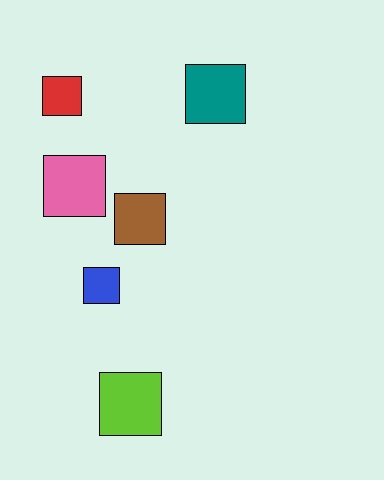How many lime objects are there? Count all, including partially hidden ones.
There is 1 lime object.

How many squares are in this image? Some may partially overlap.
There are 6 squares.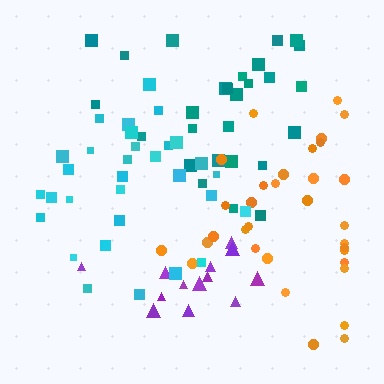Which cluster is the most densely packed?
Cyan.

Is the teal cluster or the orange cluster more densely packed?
Orange.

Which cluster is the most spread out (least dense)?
Teal.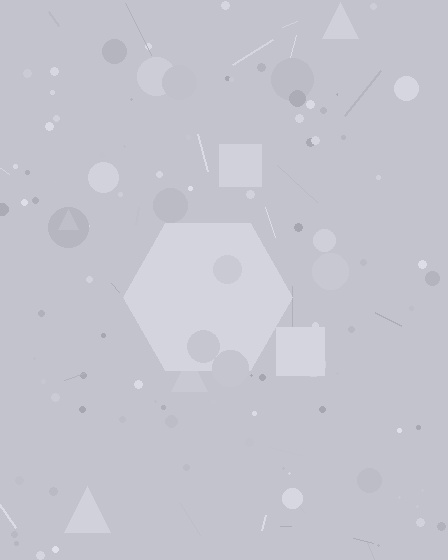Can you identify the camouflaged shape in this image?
The camouflaged shape is a hexagon.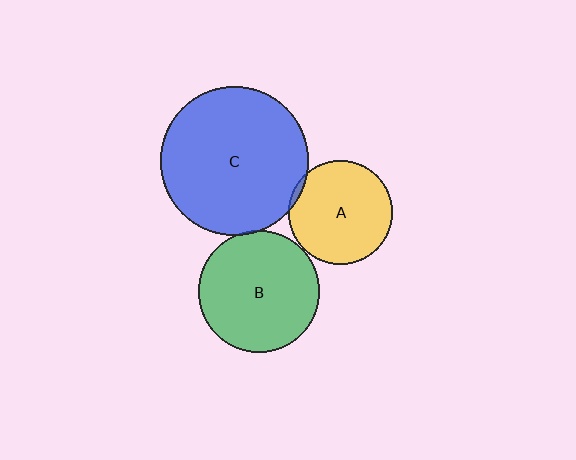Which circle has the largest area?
Circle C (blue).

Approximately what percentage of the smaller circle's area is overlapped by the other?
Approximately 5%.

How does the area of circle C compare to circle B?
Approximately 1.5 times.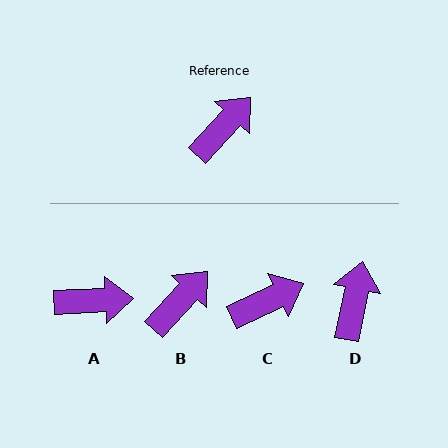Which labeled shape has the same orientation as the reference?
B.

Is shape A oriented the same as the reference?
No, it is off by about 44 degrees.